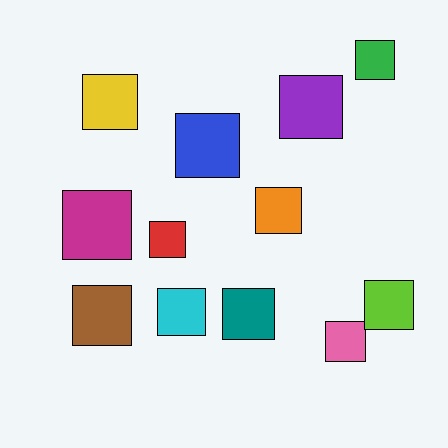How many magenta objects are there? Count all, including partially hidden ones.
There is 1 magenta object.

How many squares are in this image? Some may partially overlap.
There are 12 squares.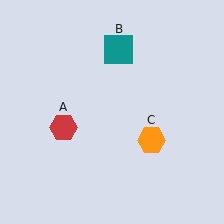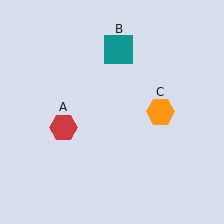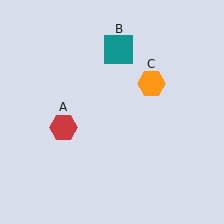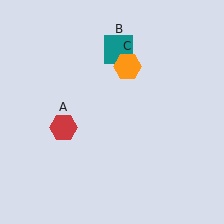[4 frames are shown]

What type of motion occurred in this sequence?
The orange hexagon (object C) rotated counterclockwise around the center of the scene.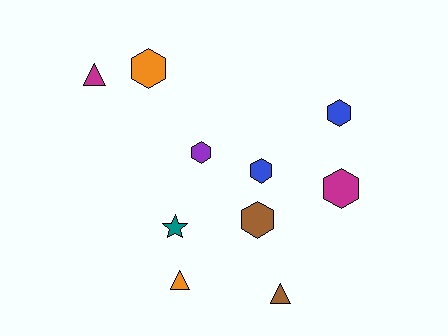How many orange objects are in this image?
There are 2 orange objects.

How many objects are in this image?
There are 10 objects.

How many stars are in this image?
There is 1 star.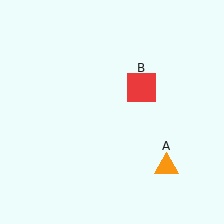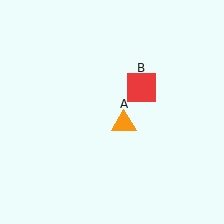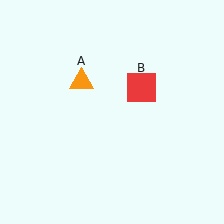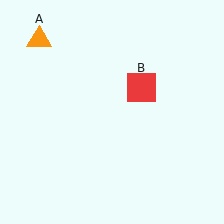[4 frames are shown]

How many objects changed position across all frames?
1 object changed position: orange triangle (object A).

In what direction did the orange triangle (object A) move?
The orange triangle (object A) moved up and to the left.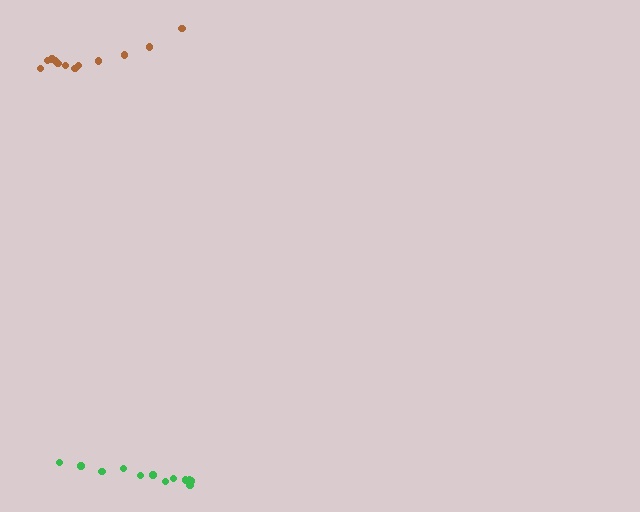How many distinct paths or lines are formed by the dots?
There are 2 distinct paths.